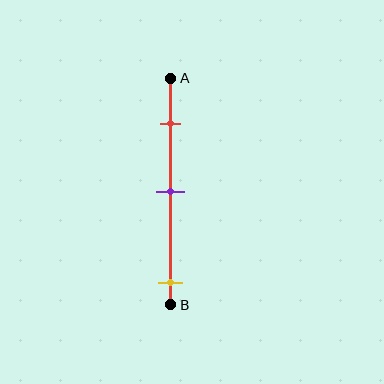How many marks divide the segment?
There are 3 marks dividing the segment.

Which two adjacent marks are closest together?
The red and purple marks are the closest adjacent pair.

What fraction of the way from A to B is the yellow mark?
The yellow mark is approximately 90% (0.9) of the way from A to B.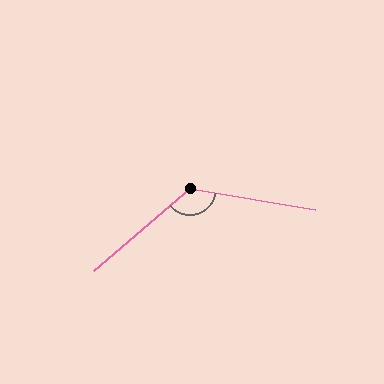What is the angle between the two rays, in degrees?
Approximately 130 degrees.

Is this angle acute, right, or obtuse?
It is obtuse.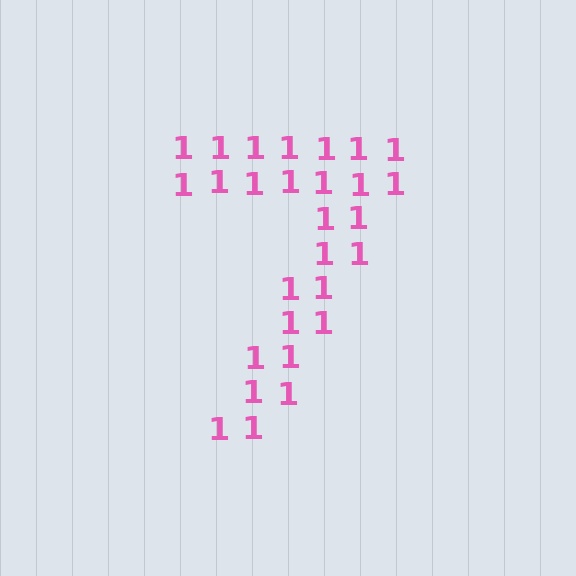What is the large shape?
The large shape is the digit 7.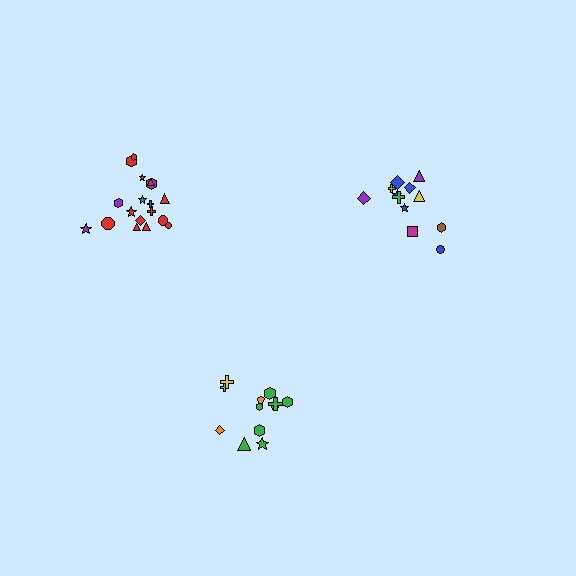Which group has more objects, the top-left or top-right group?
The top-left group.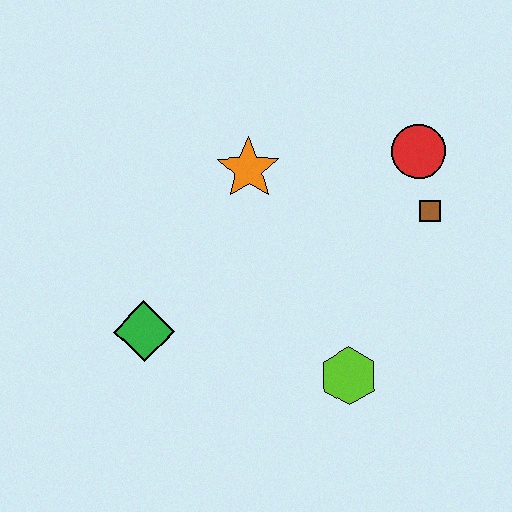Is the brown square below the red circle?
Yes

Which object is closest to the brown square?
The red circle is closest to the brown square.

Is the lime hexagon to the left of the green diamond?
No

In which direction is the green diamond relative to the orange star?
The green diamond is below the orange star.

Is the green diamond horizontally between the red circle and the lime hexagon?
No